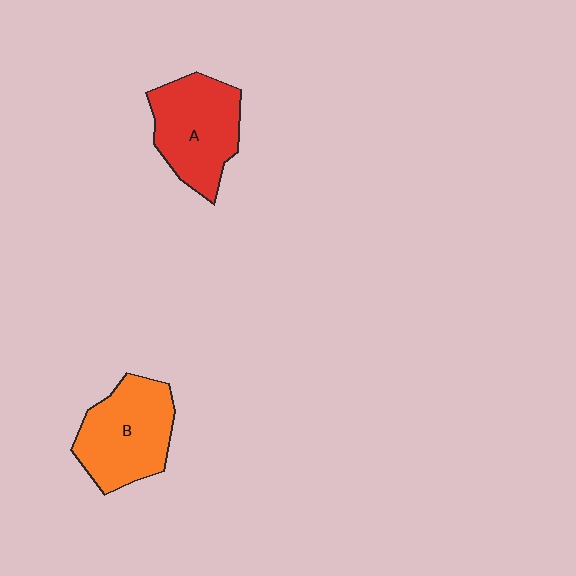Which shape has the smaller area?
Shape A (red).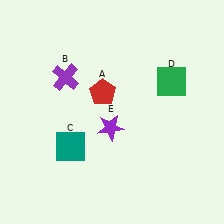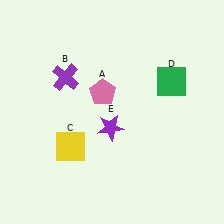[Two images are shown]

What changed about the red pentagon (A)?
In Image 1, A is red. In Image 2, it changed to pink.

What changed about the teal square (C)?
In Image 1, C is teal. In Image 2, it changed to yellow.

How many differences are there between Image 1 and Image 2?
There are 2 differences between the two images.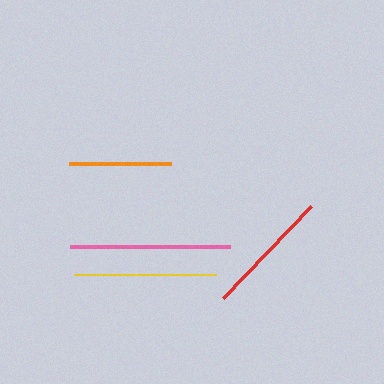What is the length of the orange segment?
The orange segment is approximately 101 pixels long.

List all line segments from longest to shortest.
From longest to shortest: pink, yellow, red, orange.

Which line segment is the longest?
The pink line is the longest at approximately 160 pixels.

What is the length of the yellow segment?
The yellow segment is approximately 142 pixels long.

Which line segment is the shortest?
The orange line is the shortest at approximately 101 pixels.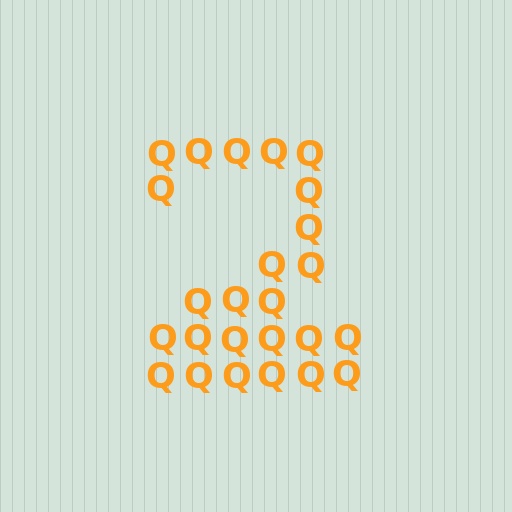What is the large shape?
The large shape is the digit 2.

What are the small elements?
The small elements are letter Q's.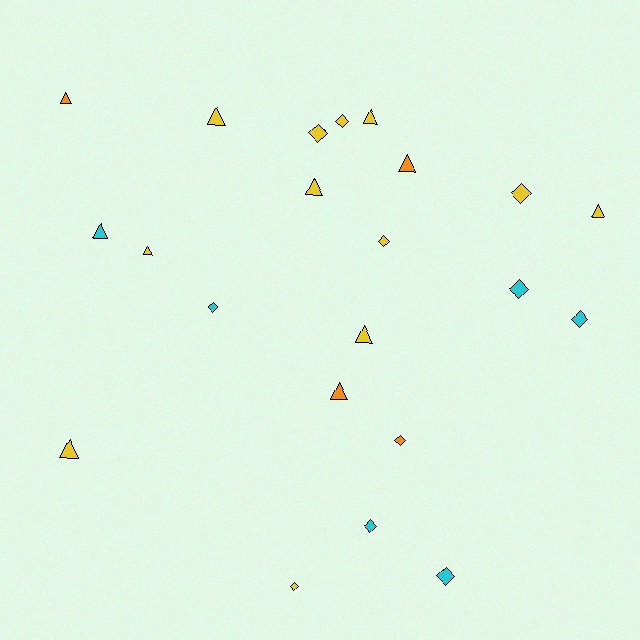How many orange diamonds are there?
There is 1 orange diamond.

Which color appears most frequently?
Yellow, with 12 objects.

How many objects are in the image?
There are 22 objects.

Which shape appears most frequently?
Triangle, with 11 objects.